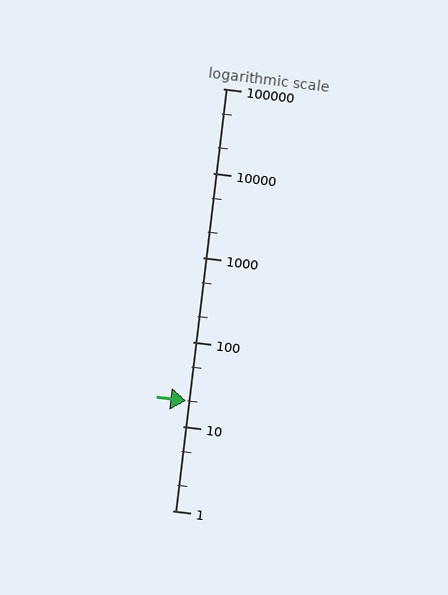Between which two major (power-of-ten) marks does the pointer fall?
The pointer is between 10 and 100.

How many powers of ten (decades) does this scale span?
The scale spans 5 decades, from 1 to 100000.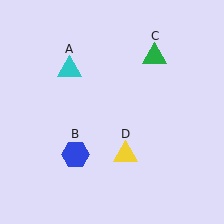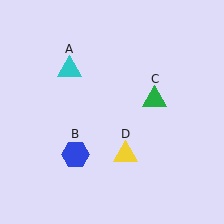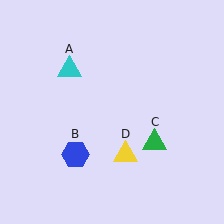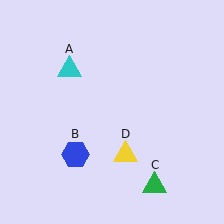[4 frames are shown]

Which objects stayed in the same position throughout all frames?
Cyan triangle (object A) and blue hexagon (object B) and yellow triangle (object D) remained stationary.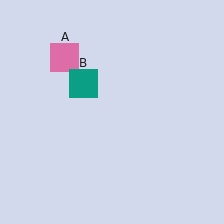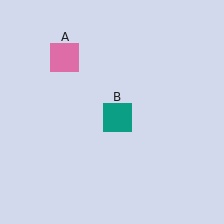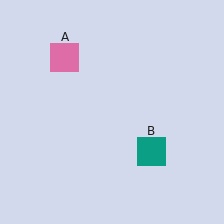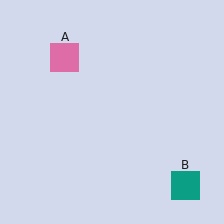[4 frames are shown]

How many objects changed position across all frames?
1 object changed position: teal square (object B).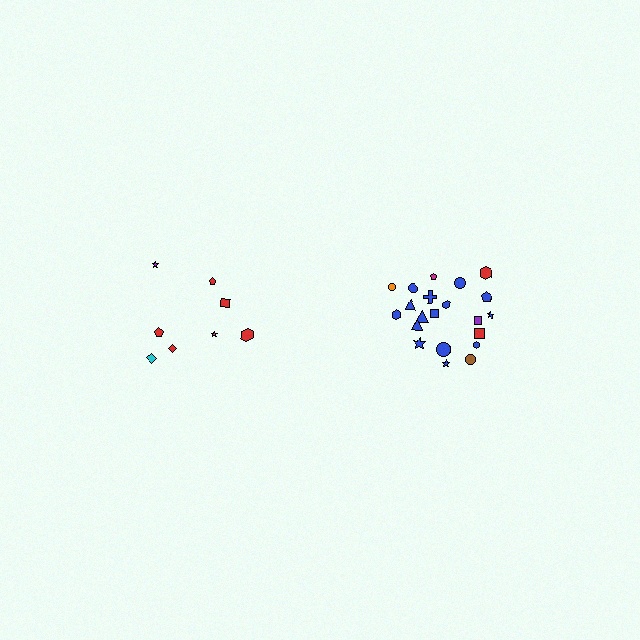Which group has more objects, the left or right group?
The right group.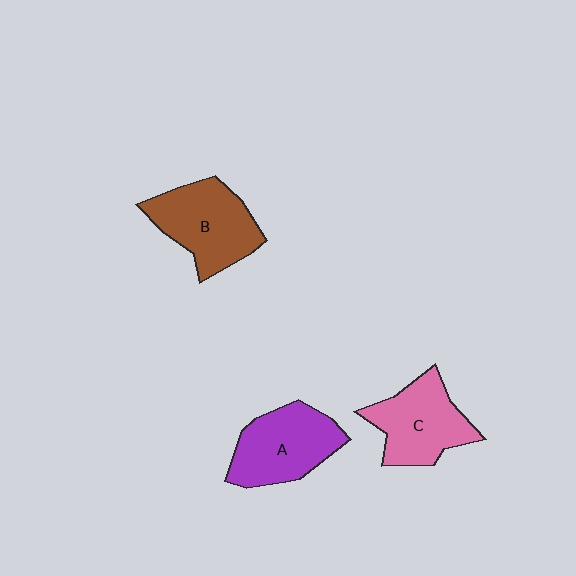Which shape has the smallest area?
Shape C (pink).